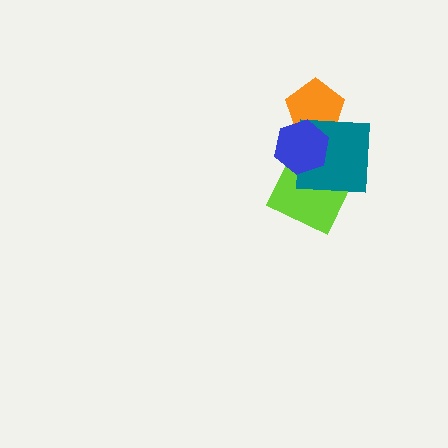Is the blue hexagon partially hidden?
No, no other shape covers it.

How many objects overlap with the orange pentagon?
2 objects overlap with the orange pentagon.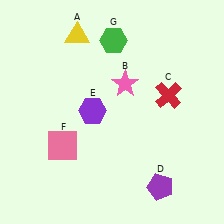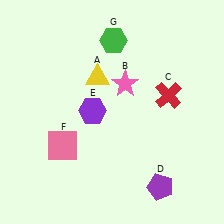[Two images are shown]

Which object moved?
The yellow triangle (A) moved down.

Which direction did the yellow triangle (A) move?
The yellow triangle (A) moved down.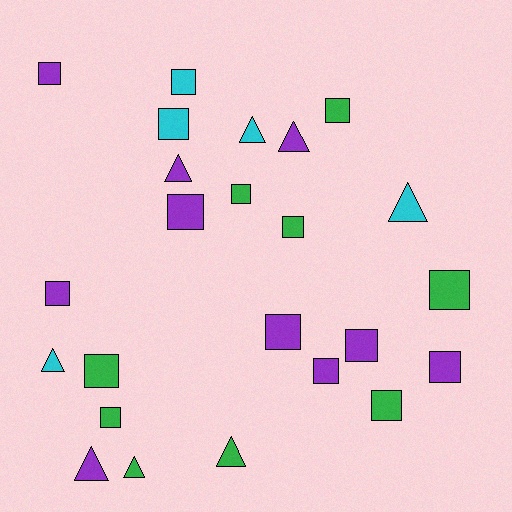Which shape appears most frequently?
Square, with 16 objects.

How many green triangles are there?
There are 2 green triangles.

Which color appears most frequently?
Purple, with 10 objects.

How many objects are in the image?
There are 24 objects.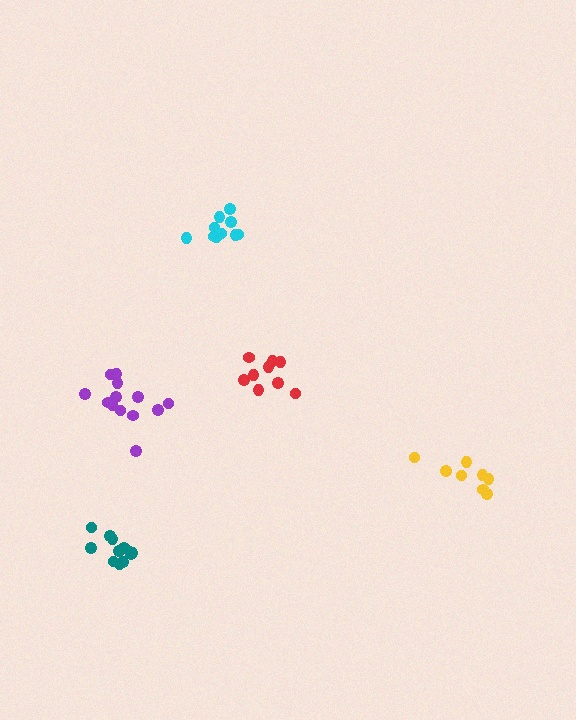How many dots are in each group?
Group 1: 10 dots, Group 2: 9 dots, Group 3: 8 dots, Group 4: 13 dots, Group 5: 12 dots (52 total).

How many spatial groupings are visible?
There are 5 spatial groupings.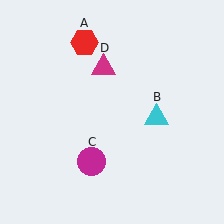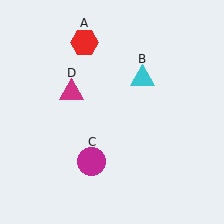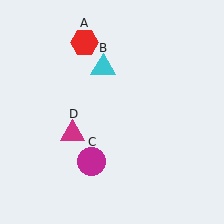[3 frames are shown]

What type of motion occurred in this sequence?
The cyan triangle (object B), magenta triangle (object D) rotated counterclockwise around the center of the scene.